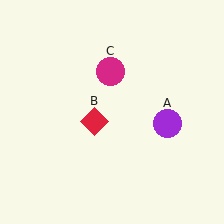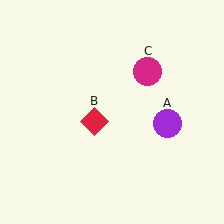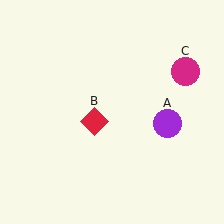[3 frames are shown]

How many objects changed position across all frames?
1 object changed position: magenta circle (object C).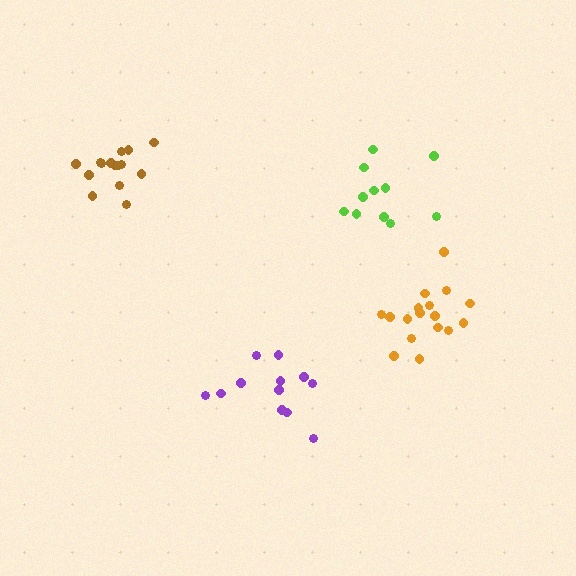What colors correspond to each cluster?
The clusters are colored: purple, lime, orange, brown.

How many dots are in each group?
Group 1: 12 dots, Group 2: 11 dots, Group 3: 17 dots, Group 4: 15 dots (55 total).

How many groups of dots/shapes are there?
There are 4 groups.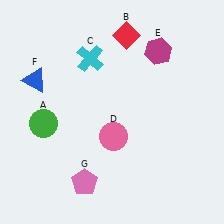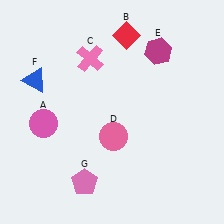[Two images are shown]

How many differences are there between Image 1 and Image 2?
There are 2 differences between the two images.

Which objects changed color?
A changed from green to pink. C changed from cyan to pink.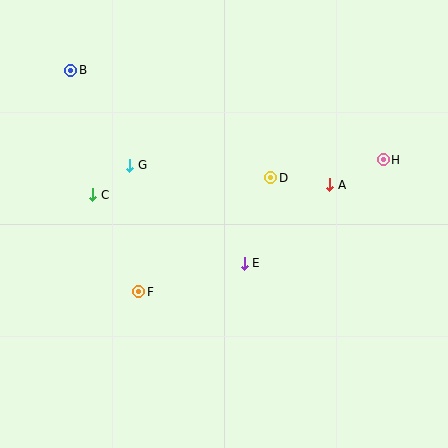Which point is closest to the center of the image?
Point E at (244, 263) is closest to the center.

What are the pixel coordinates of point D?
Point D is at (271, 178).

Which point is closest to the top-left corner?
Point B is closest to the top-left corner.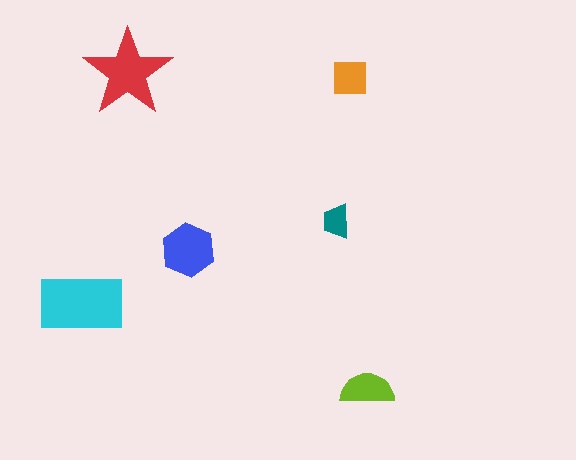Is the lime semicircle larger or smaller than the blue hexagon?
Smaller.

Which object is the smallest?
The teal trapezoid.